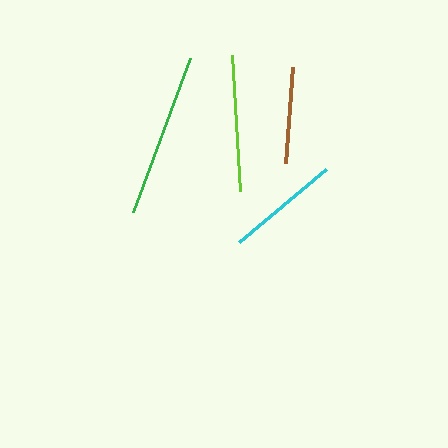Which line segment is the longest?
The green line is the longest at approximately 165 pixels.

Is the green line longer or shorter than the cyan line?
The green line is longer than the cyan line.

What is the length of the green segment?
The green segment is approximately 165 pixels long.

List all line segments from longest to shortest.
From longest to shortest: green, lime, cyan, brown.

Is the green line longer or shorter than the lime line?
The green line is longer than the lime line.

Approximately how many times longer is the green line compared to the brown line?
The green line is approximately 1.7 times the length of the brown line.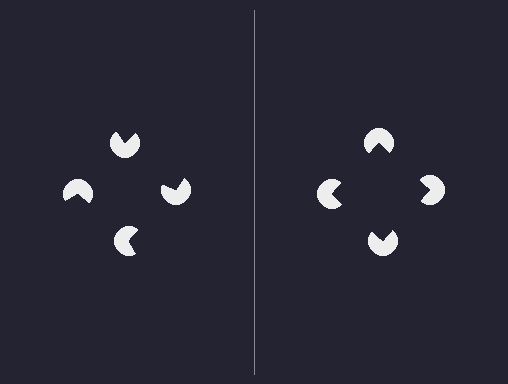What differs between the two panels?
The pac-man discs are positioned identically on both sides; only the wedge orientations differ. On the right they align to a square; on the left they are misaligned.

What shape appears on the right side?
An illusory square.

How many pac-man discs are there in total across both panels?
8 — 4 on each side.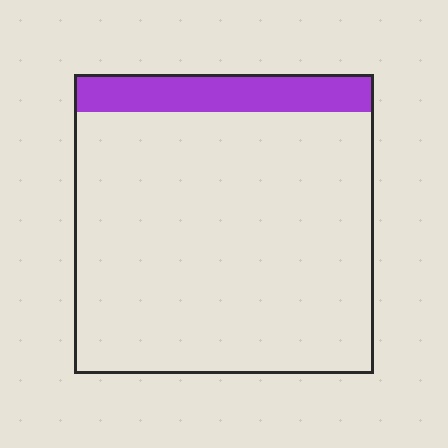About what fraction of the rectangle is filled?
About one eighth (1/8).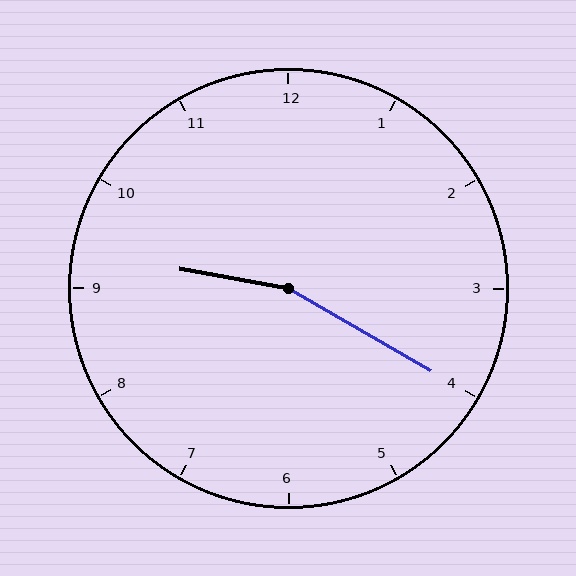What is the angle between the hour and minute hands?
Approximately 160 degrees.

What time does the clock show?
9:20.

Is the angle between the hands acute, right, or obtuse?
It is obtuse.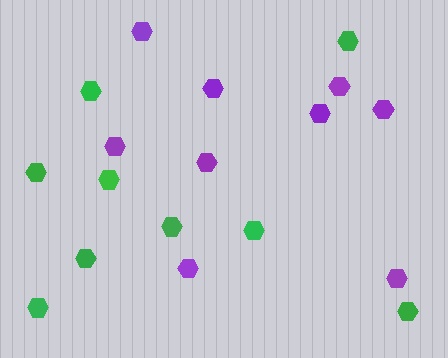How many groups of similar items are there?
There are 2 groups: one group of purple hexagons (9) and one group of green hexagons (9).